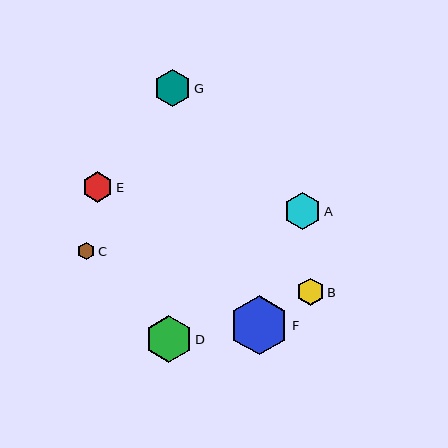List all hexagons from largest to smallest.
From largest to smallest: F, D, A, G, E, B, C.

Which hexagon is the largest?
Hexagon F is the largest with a size of approximately 59 pixels.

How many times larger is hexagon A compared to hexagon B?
Hexagon A is approximately 1.4 times the size of hexagon B.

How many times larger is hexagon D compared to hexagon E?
Hexagon D is approximately 1.5 times the size of hexagon E.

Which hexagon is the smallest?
Hexagon C is the smallest with a size of approximately 17 pixels.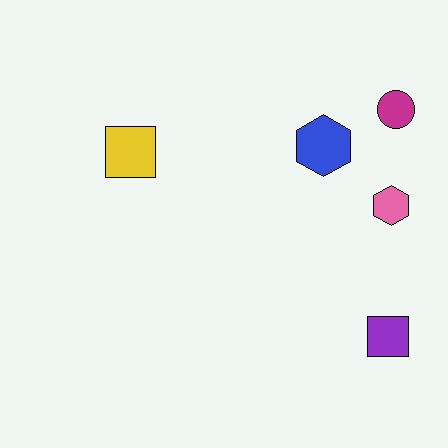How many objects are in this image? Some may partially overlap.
There are 5 objects.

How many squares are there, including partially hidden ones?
There are 2 squares.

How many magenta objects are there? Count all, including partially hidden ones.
There is 1 magenta object.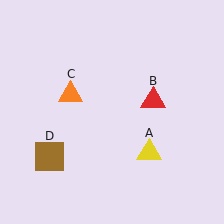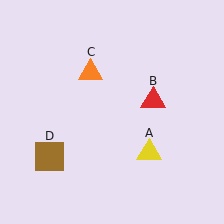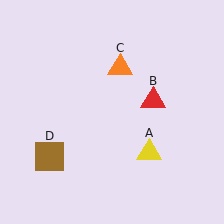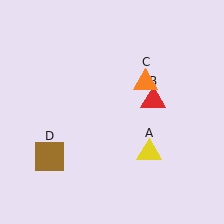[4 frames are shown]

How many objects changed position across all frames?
1 object changed position: orange triangle (object C).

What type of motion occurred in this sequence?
The orange triangle (object C) rotated clockwise around the center of the scene.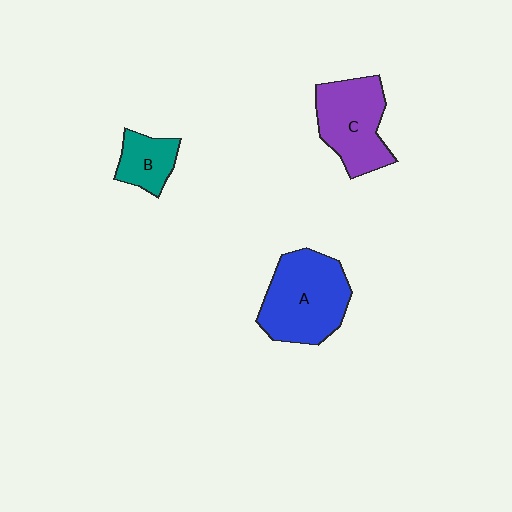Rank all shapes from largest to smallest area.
From largest to smallest: A (blue), C (purple), B (teal).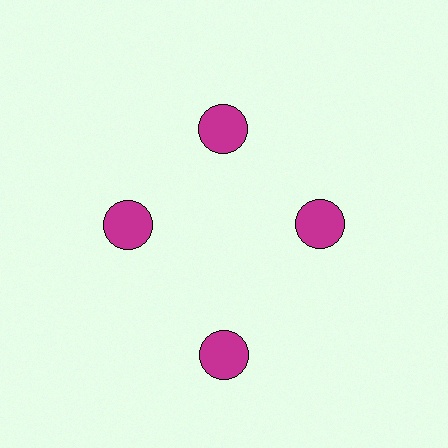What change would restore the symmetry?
The symmetry would be restored by moving it inward, back onto the ring so that all 4 circles sit at equal angles and equal distance from the center.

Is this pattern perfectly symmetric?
No. The 4 magenta circles are arranged in a ring, but one element near the 6 o'clock position is pushed outward from the center, breaking the 4-fold rotational symmetry.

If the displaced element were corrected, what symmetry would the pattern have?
It would have 4-fold rotational symmetry — the pattern would map onto itself every 90 degrees.